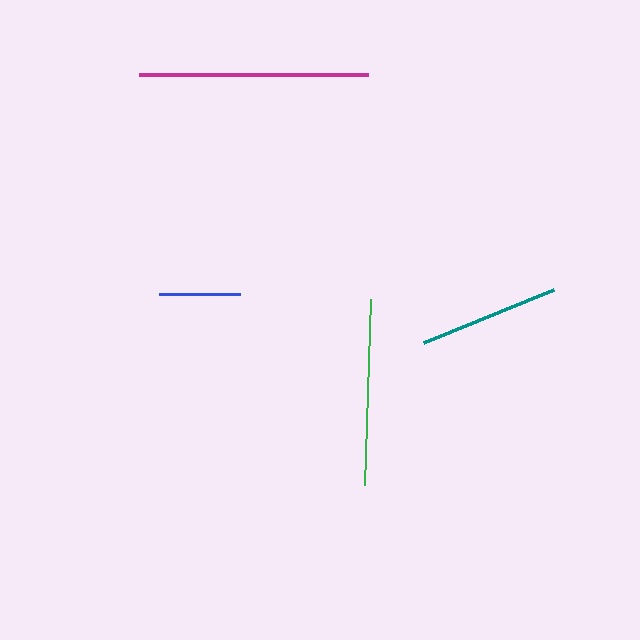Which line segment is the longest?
The magenta line is the longest at approximately 229 pixels.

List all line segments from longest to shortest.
From longest to shortest: magenta, green, teal, blue.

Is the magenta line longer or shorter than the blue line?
The magenta line is longer than the blue line.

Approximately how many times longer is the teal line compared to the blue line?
The teal line is approximately 1.7 times the length of the blue line.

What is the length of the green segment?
The green segment is approximately 186 pixels long.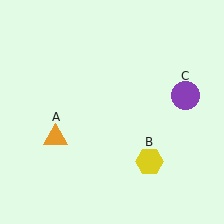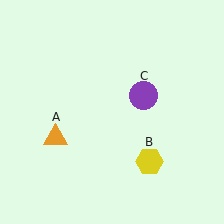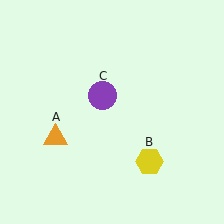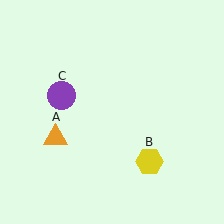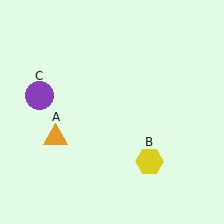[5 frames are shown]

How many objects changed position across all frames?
1 object changed position: purple circle (object C).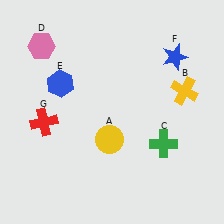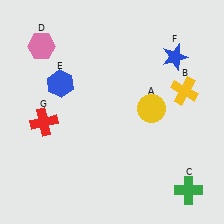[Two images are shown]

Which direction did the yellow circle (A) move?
The yellow circle (A) moved right.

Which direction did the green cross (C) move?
The green cross (C) moved down.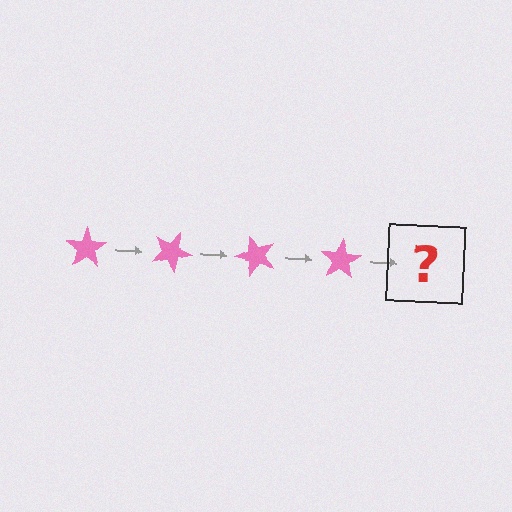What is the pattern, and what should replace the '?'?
The pattern is that the star rotates 25 degrees each step. The '?' should be a pink star rotated 100 degrees.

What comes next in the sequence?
The next element should be a pink star rotated 100 degrees.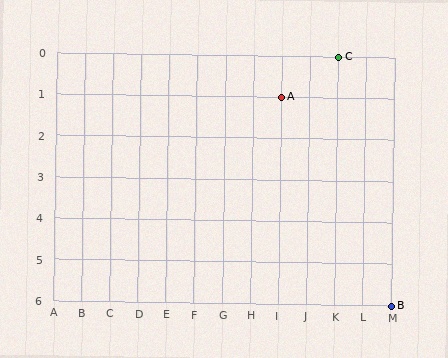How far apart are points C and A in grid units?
Points C and A are 2 columns and 1 row apart (about 2.2 grid units diagonally).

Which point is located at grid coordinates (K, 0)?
Point C is at (K, 0).